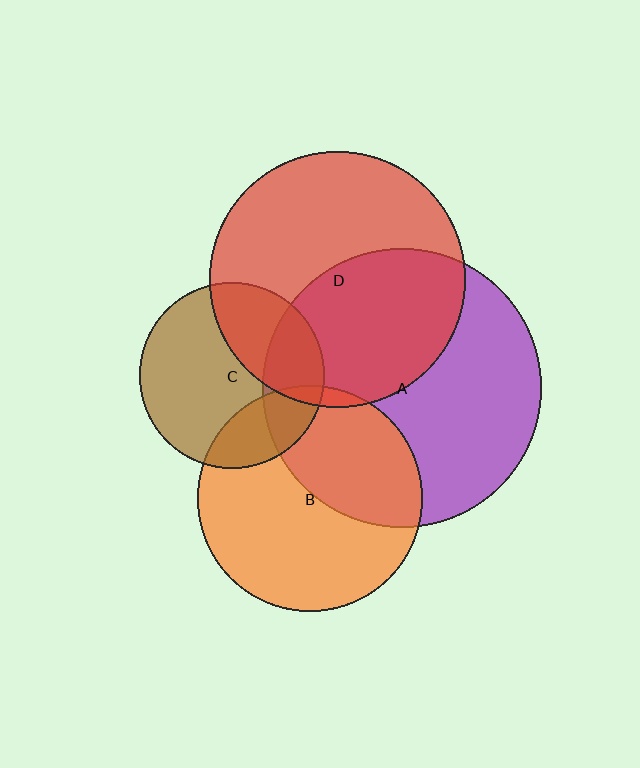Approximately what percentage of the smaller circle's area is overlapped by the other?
Approximately 45%.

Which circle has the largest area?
Circle A (purple).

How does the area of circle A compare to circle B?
Approximately 1.5 times.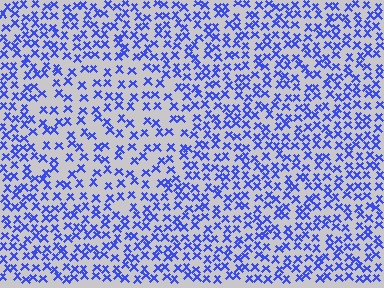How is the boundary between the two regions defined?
The boundary is defined by a change in element density (approximately 1.6x ratio). All elements are the same color, size, and shape.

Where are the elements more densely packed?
The elements are more densely packed outside the circle boundary.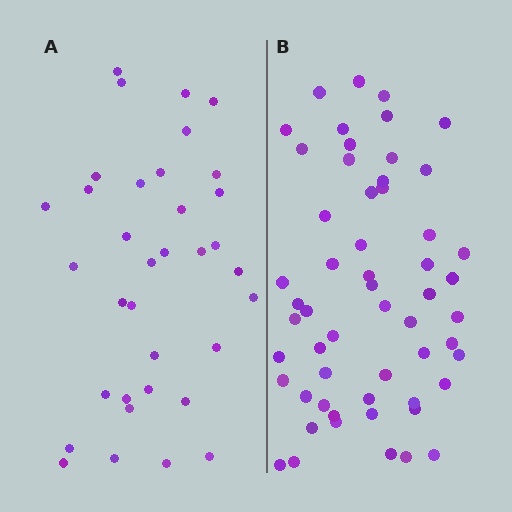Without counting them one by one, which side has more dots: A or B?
Region B (the right region) has more dots.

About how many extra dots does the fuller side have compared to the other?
Region B has approximately 20 more dots than region A.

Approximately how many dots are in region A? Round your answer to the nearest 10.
About 40 dots. (The exact count is 35, which rounds to 40.)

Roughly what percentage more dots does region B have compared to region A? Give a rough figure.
About 60% more.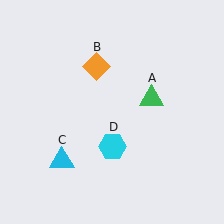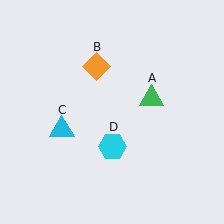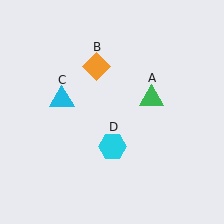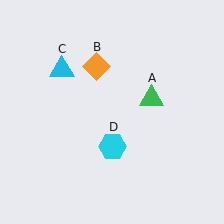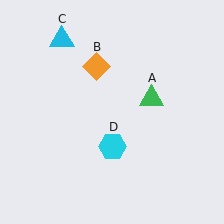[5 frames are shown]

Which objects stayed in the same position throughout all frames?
Green triangle (object A) and orange diamond (object B) and cyan hexagon (object D) remained stationary.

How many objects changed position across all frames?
1 object changed position: cyan triangle (object C).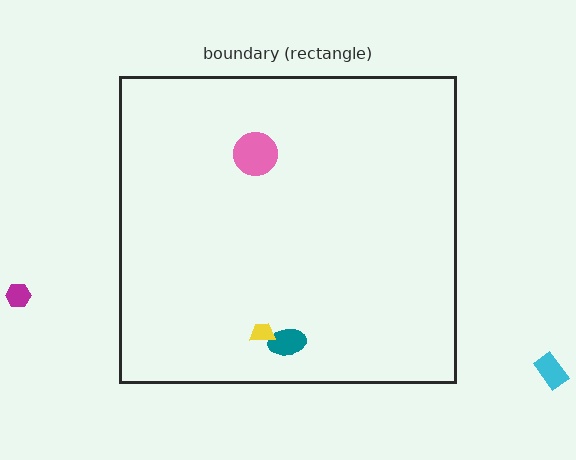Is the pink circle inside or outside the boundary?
Inside.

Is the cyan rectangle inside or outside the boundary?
Outside.